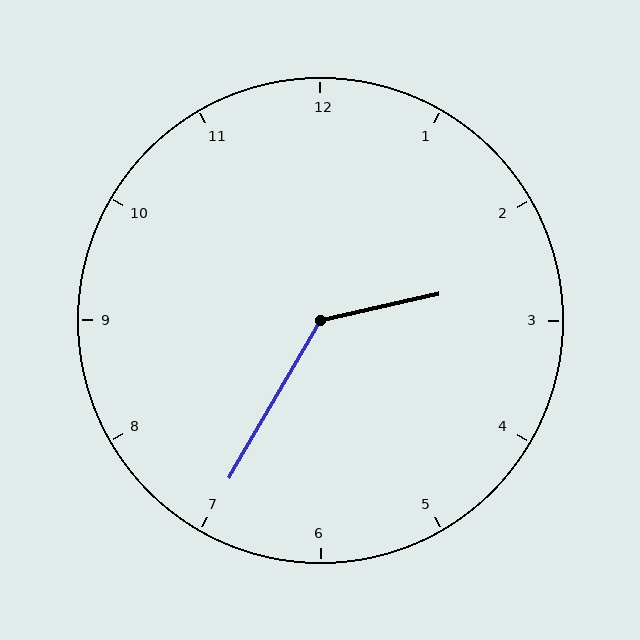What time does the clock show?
2:35.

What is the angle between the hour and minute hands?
Approximately 132 degrees.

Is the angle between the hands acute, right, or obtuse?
It is obtuse.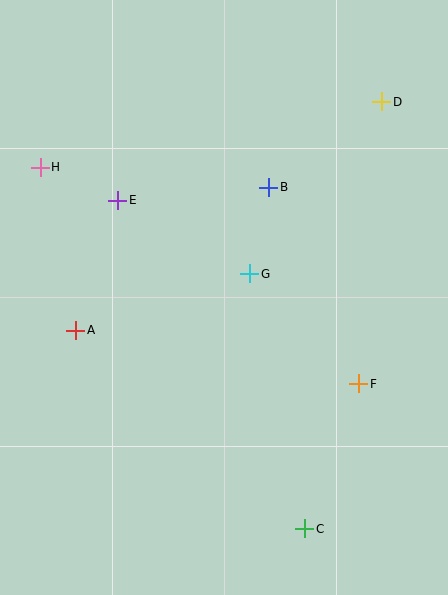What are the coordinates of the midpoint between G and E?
The midpoint between G and E is at (184, 237).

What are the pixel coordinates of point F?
Point F is at (359, 384).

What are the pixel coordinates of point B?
Point B is at (269, 187).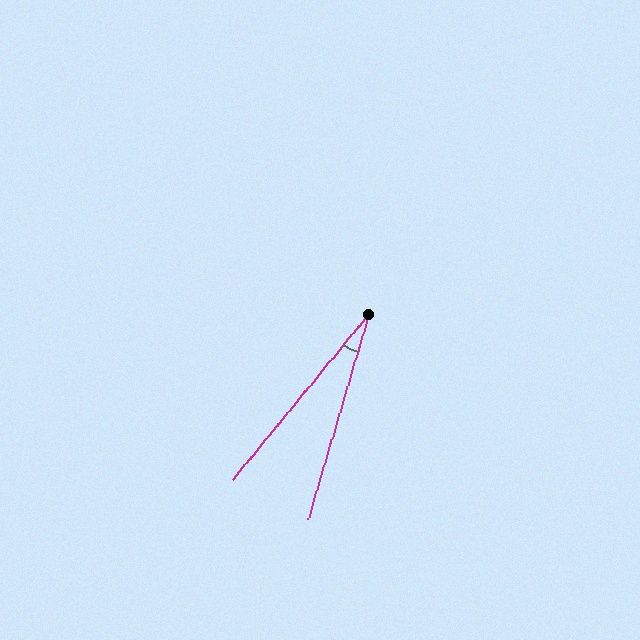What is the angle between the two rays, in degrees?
Approximately 23 degrees.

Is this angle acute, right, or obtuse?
It is acute.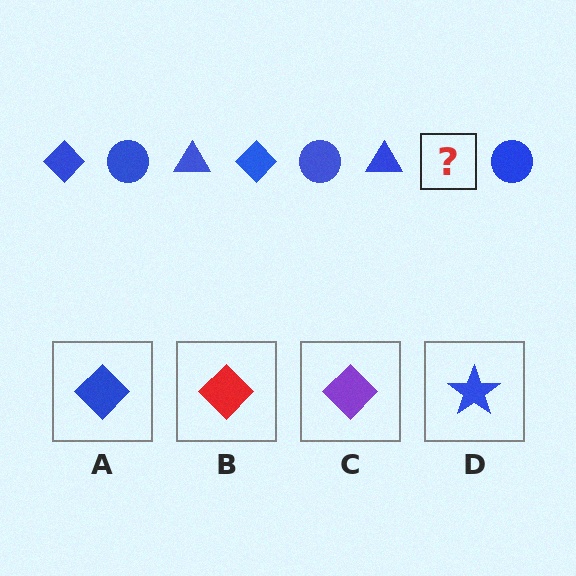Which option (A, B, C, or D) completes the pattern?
A.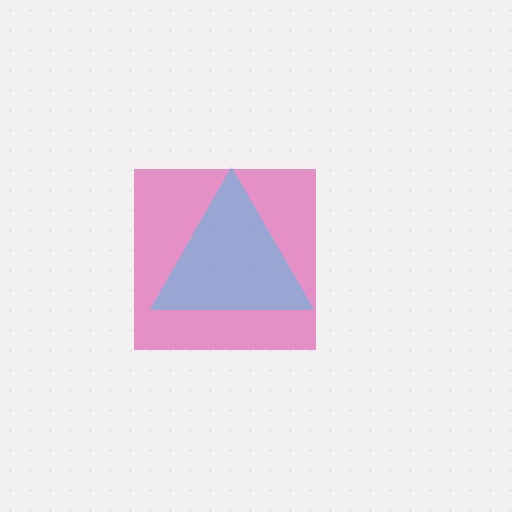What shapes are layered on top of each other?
The layered shapes are: a pink square, a cyan triangle.